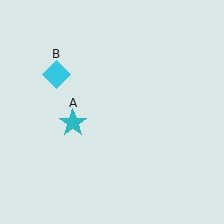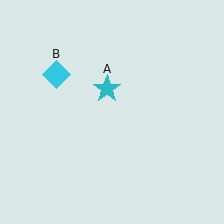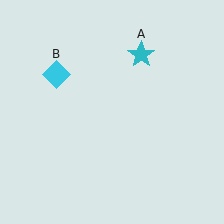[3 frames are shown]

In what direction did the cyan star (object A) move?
The cyan star (object A) moved up and to the right.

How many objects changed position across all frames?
1 object changed position: cyan star (object A).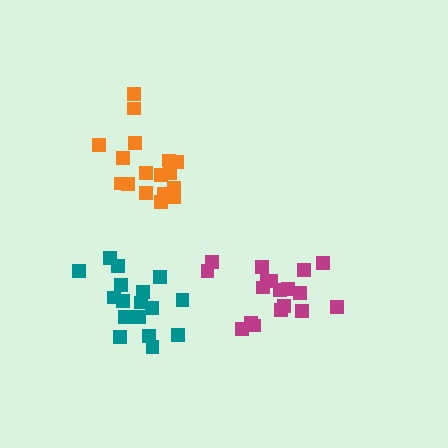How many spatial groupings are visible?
There are 3 spatial groupings.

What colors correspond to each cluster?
The clusters are colored: orange, magenta, teal.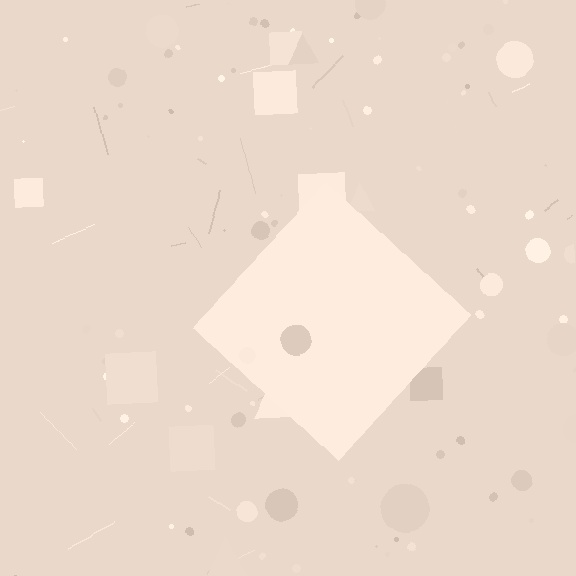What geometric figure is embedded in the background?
A diamond is embedded in the background.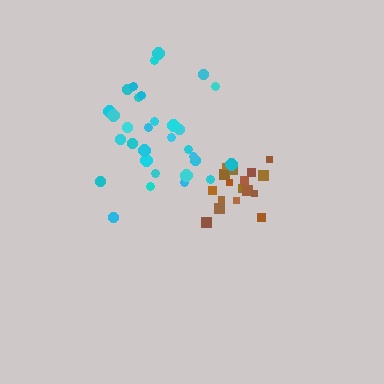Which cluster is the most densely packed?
Brown.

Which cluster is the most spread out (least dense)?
Cyan.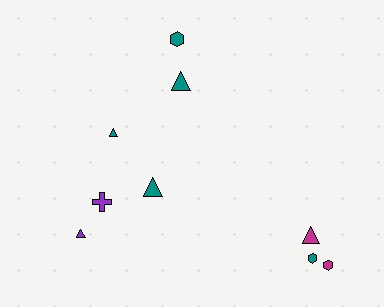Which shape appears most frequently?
Triangle, with 5 objects.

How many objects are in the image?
There are 9 objects.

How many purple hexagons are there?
There are no purple hexagons.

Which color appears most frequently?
Teal, with 5 objects.